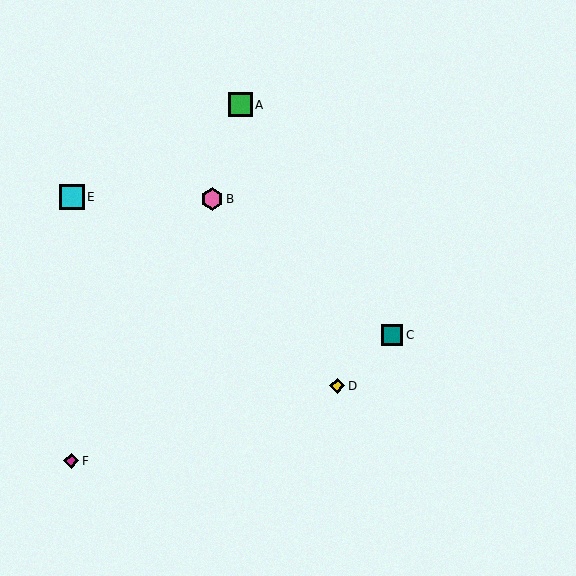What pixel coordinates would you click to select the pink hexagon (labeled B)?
Click at (212, 199) to select the pink hexagon B.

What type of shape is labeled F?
Shape F is a magenta diamond.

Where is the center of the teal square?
The center of the teal square is at (392, 335).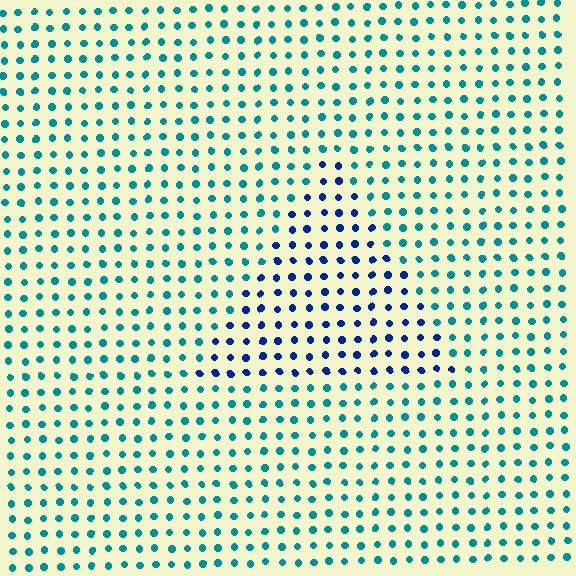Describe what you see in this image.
The image is filled with small teal elements in a uniform arrangement. A triangle-shaped region is visible where the elements are tinted to a slightly different hue, forming a subtle color boundary.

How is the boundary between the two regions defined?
The boundary is defined purely by a slight shift in hue (about 44 degrees). Spacing, size, and orientation are identical on both sides.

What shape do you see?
I see a triangle.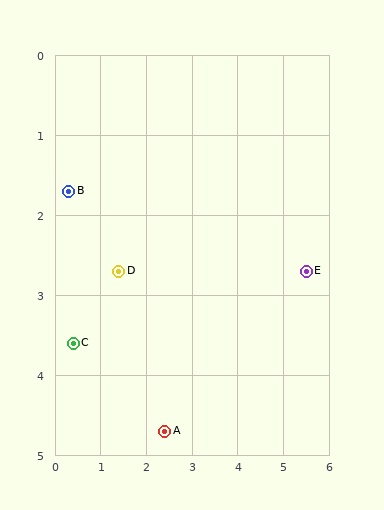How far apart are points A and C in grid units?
Points A and C are about 2.3 grid units apart.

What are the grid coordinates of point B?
Point B is at approximately (0.3, 1.7).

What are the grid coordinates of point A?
Point A is at approximately (2.4, 4.7).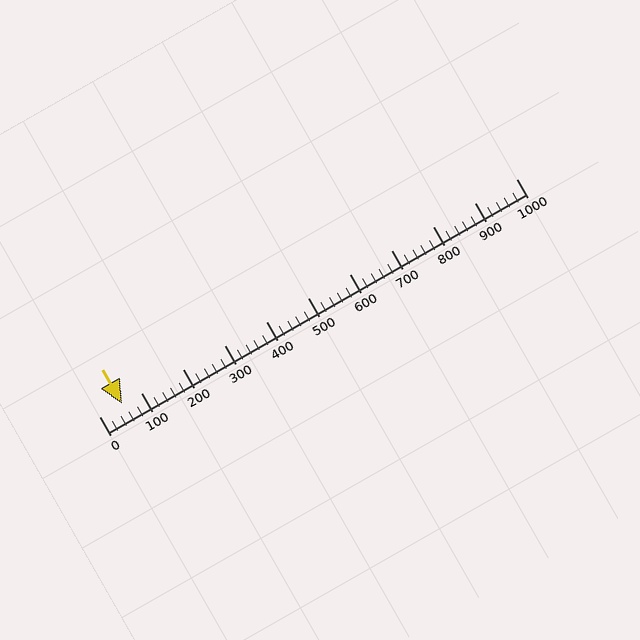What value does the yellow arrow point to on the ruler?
The yellow arrow points to approximately 55.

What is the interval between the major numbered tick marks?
The major tick marks are spaced 100 units apart.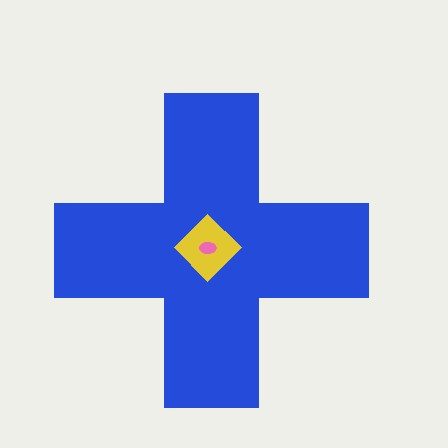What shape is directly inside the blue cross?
The yellow diamond.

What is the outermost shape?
The blue cross.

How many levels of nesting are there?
3.